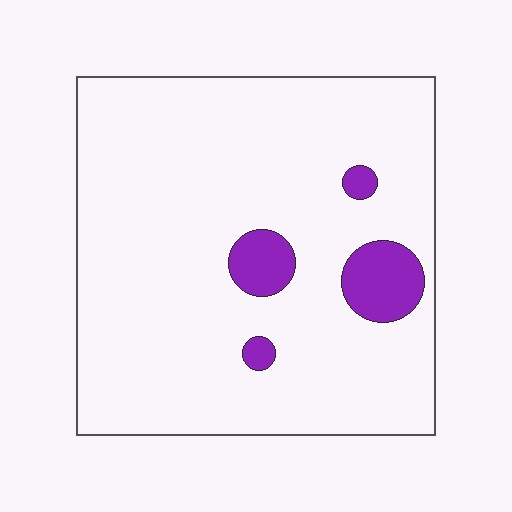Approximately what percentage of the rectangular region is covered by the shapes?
Approximately 10%.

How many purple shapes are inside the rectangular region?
4.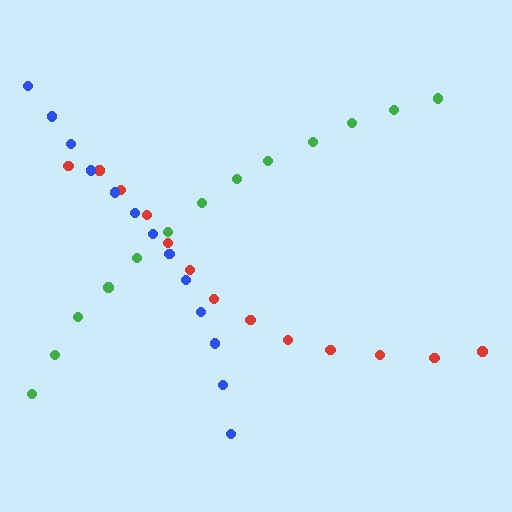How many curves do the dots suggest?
There are 3 distinct paths.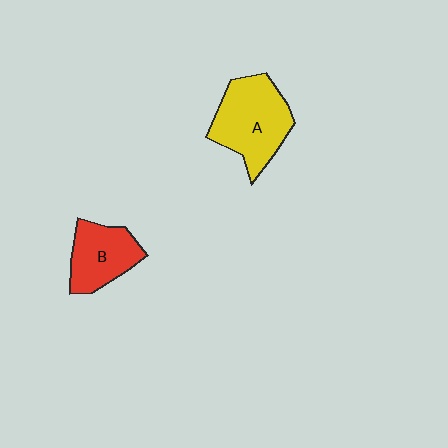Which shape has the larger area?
Shape A (yellow).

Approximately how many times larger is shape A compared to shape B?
Approximately 1.4 times.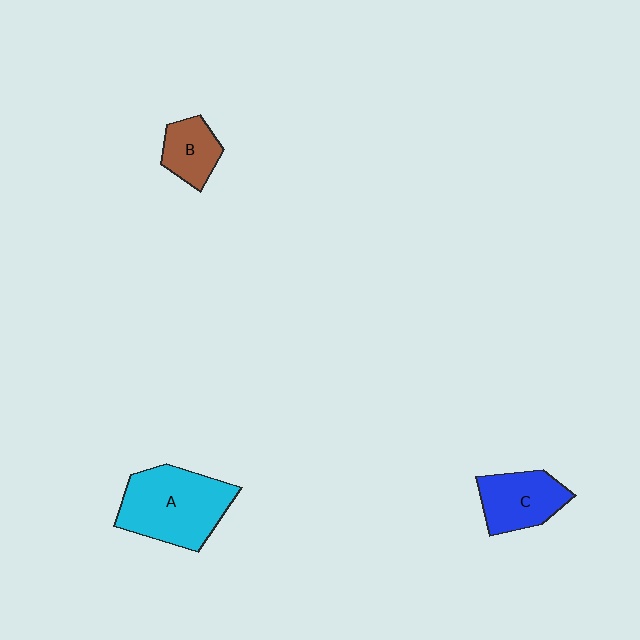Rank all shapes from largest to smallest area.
From largest to smallest: A (cyan), C (blue), B (brown).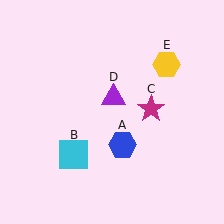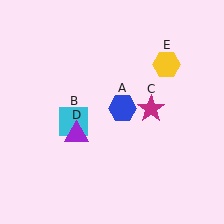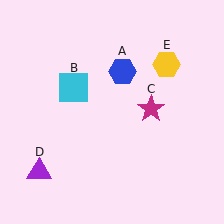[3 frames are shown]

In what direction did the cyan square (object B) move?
The cyan square (object B) moved up.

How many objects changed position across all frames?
3 objects changed position: blue hexagon (object A), cyan square (object B), purple triangle (object D).